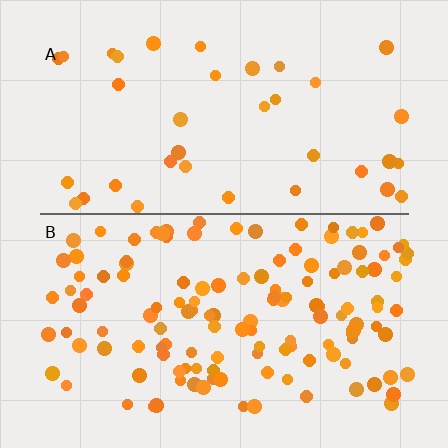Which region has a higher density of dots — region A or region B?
B (the bottom).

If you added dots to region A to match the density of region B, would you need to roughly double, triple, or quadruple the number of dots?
Approximately quadruple.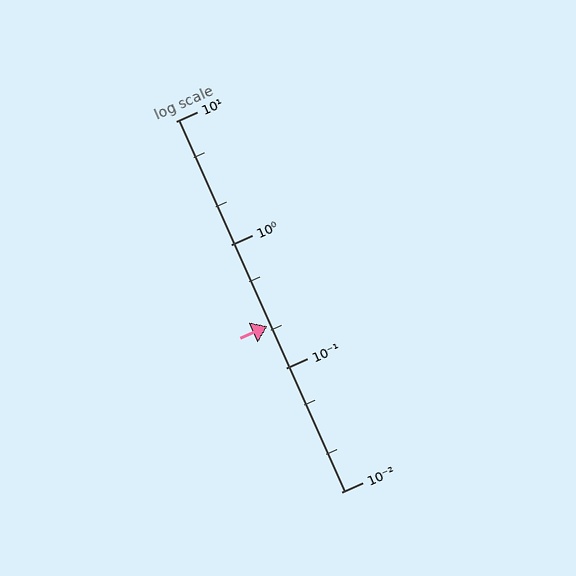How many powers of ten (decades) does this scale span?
The scale spans 3 decades, from 0.01 to 10.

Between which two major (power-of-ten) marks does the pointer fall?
The pointer is between 0.1 and 1.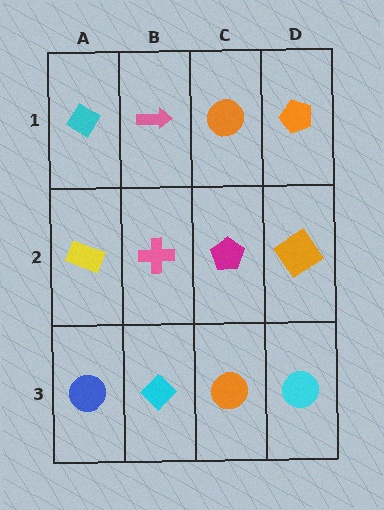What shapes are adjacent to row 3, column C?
A magenta pentagon (row 2, column C), a cyan diamond (row 3, column B), a cyan circle (row 3, column D).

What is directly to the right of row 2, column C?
An orange diamond.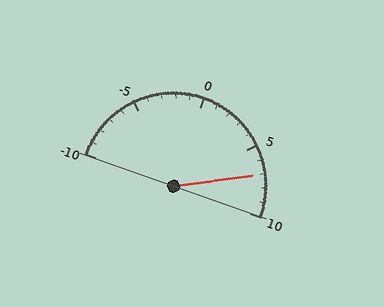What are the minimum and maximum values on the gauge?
The gauge ranges from -10 to 10.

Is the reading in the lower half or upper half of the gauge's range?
The reading is in the upper half of the range (-10 to 10).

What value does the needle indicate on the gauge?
The needle indicates approximately 7.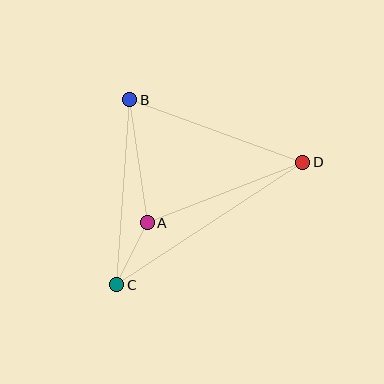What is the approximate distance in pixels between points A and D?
The distance between A and D is approximately 167 pixels.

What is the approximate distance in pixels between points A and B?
The distance between A and B is approximately 124 pixels.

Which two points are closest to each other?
Points A and C are closest to each other.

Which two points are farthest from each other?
Points C and D are farthest from each other.